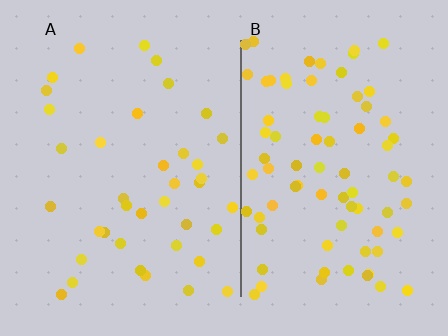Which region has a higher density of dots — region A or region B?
B (the right).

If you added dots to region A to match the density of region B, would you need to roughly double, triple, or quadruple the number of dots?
Approximately double.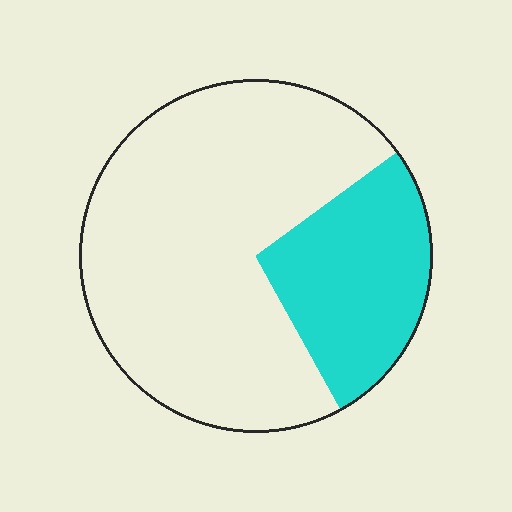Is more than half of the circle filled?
No.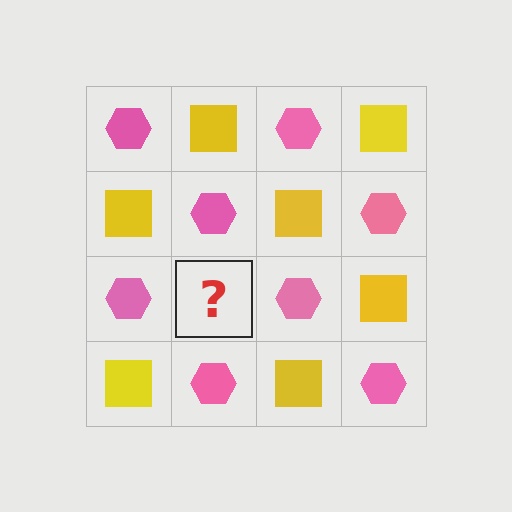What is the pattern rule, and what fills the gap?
The rule is that it alternates pink hexagon and yellow square in a checkerboard pattern. The gap should be filled with a yellow square.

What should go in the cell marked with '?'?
The missing cell should contain a yellow square.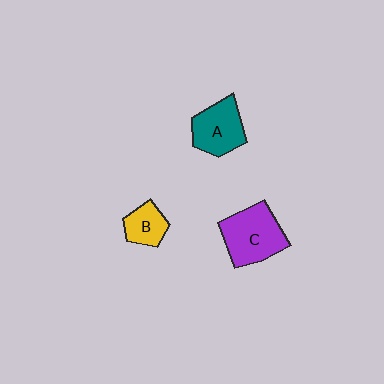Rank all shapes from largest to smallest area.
From largest to smallest: C (purple), A (teal), B (yellow).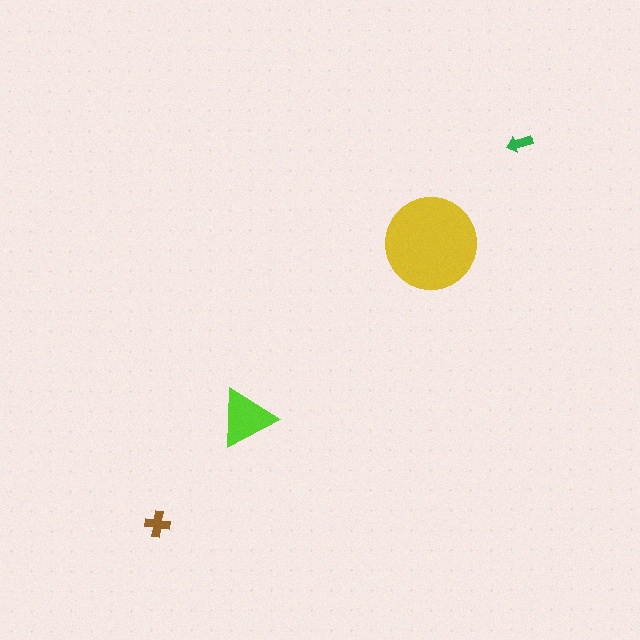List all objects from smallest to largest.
The green arrow, the brown cross, the lime triangle, the yellow circle.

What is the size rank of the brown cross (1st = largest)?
3rd.